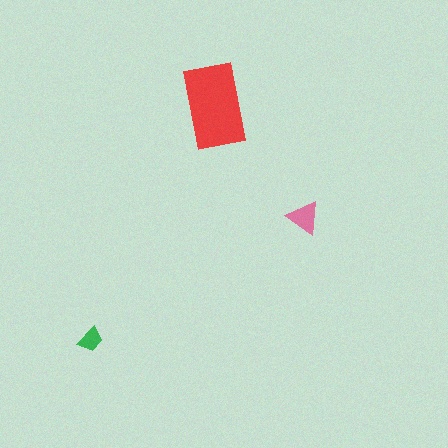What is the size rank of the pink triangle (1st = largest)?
2nd.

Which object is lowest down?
The green trapezoid is bottommost.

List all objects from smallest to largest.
The green trapezoid, the pink triangle, the red rectangle.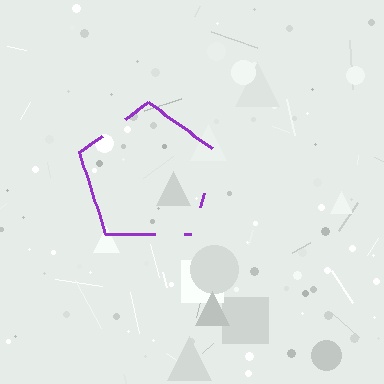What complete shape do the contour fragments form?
The contour fragments form a pentagon.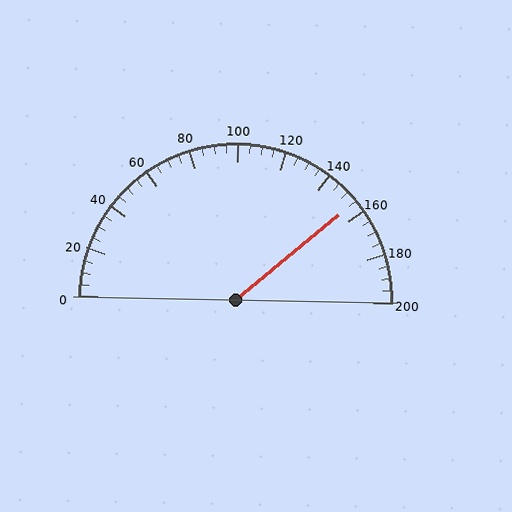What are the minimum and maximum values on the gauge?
The gauge ranges from 0 to 200.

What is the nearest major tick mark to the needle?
The nearest major tick mark is 160.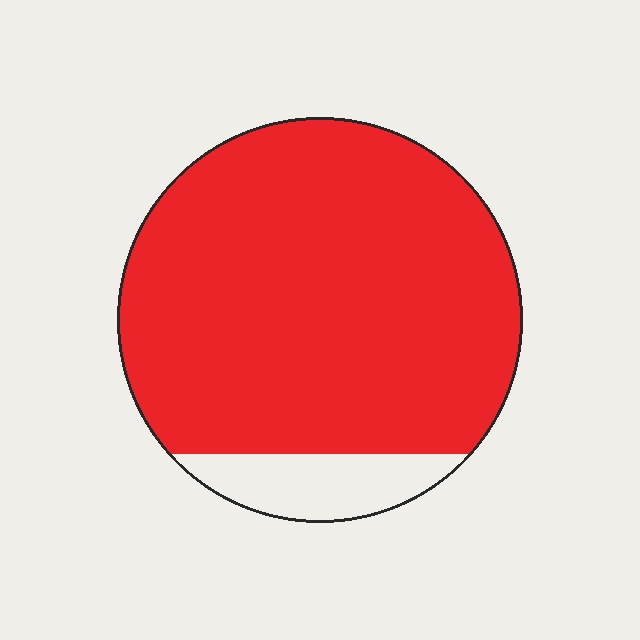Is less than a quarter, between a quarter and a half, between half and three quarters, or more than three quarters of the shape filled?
More than three quarters.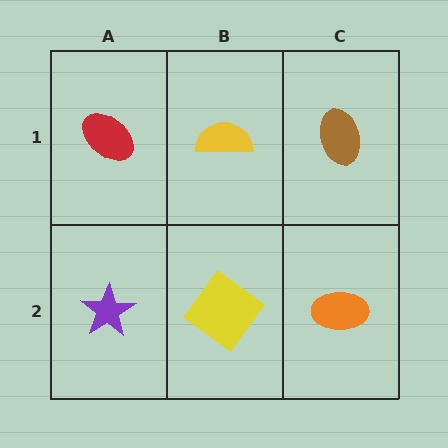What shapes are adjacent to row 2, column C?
A brown ellipse (row 1, column C), a yellow diamond (row 2, column B).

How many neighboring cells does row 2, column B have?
3.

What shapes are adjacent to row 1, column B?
A yellow diamond (row 2, column B), a red ellipse (row 1, column A), a brown ellipse (row 1, column C).